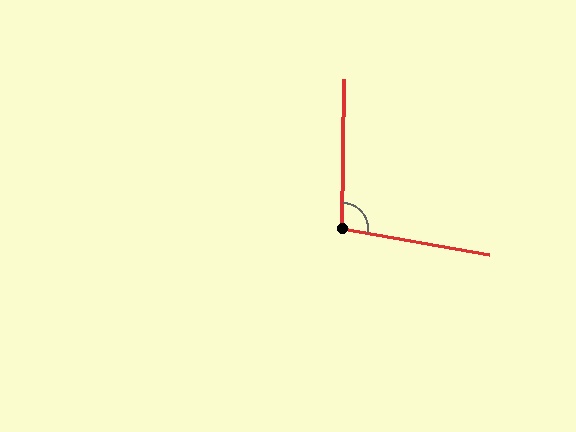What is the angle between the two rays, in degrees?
Approximately 99 degrees.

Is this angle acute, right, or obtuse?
It is obtuse.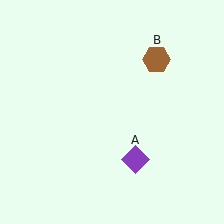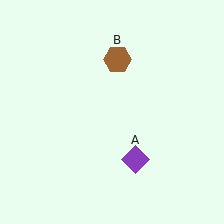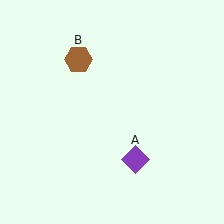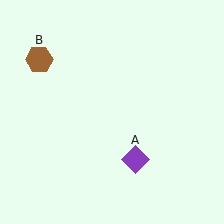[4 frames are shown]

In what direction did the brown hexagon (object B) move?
The brown hexagon (object B) moved left.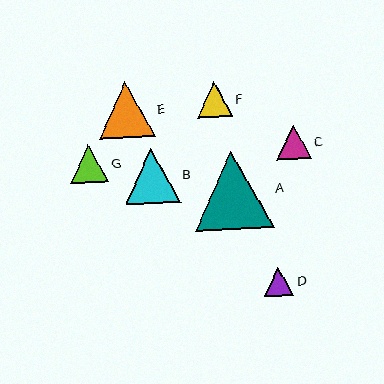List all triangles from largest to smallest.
From largest to smallest: A, E, B, G, F, C, D.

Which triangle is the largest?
Triangle A is the largest with a size of approximately 79 pixels.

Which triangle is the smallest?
Triangle D is the smallest with a size of approximately 29 pixels.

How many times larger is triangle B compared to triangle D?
Triangle B is approximately 1.9 times the size of triangle D.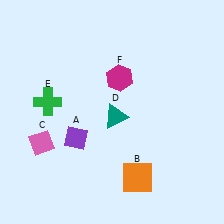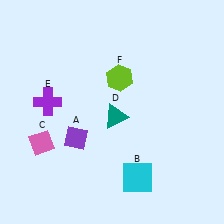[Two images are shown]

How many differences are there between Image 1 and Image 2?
There are 3 differences between the two images.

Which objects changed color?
B changed from orange to cyan. E changed from green to purple. F changed from magenta to lime.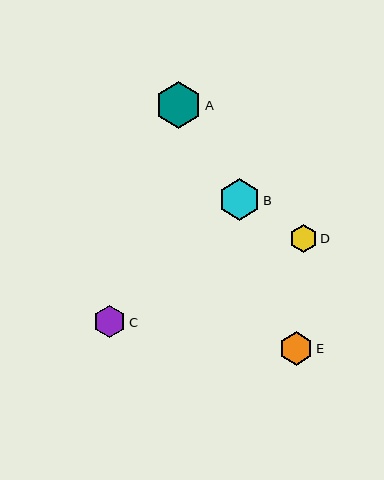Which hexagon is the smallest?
Hexagon D is the smallest with a size of approximately 28 pixels.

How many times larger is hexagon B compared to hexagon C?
Hexagon B is approximately 1.3 times the size of hexagon C.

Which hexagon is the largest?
Hexagon A is the largest with a size of approximately 47 pixels.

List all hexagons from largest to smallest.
From largest to smallest: A, B, E, C, D.